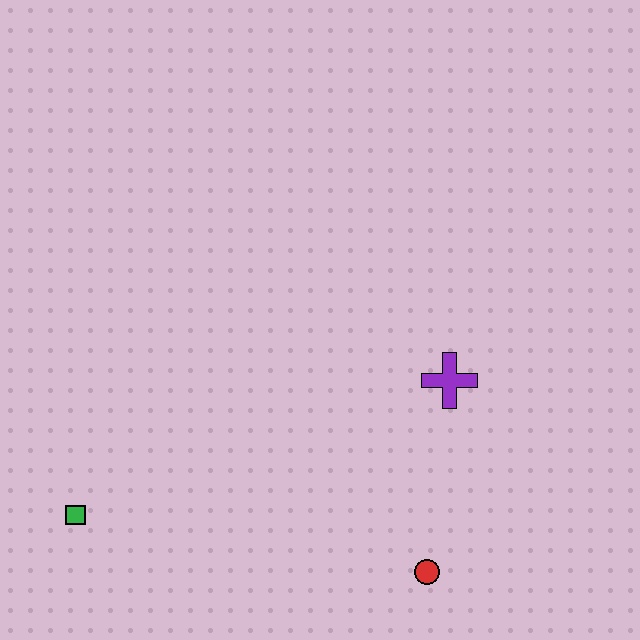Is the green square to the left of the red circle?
Yes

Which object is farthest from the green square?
The purple cross is farthest from the green square.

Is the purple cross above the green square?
Yes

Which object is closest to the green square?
The red circle is closest to the green square.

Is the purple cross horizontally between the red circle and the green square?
No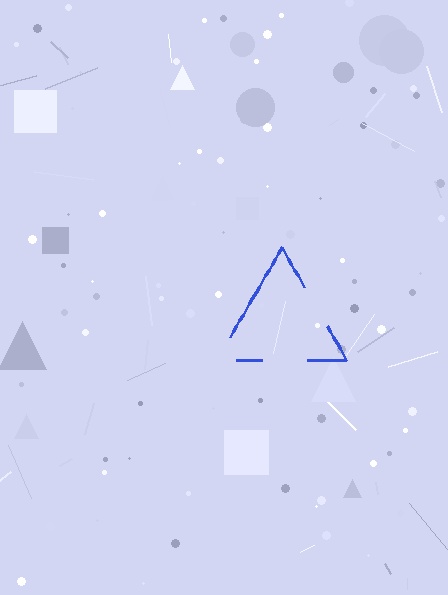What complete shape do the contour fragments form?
The contour fragments form a triangle.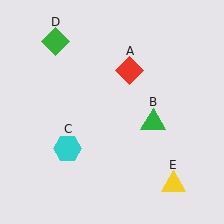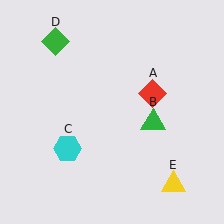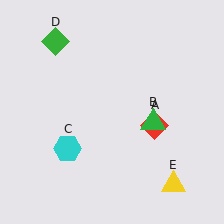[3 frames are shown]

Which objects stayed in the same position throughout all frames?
Green triangle (object B) and cyan hexagon (object C) and green diamond (object D) and yellow triangle (object E) remained stationary.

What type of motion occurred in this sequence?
The red diamond (object A) rotated clockwise around the center of the scene.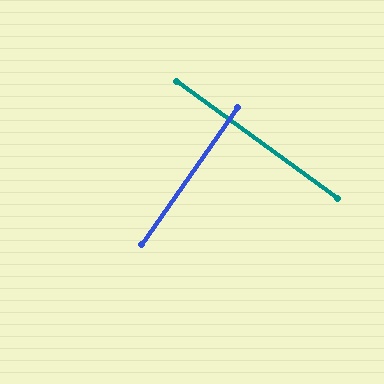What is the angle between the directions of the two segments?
Approximately 89 degrees.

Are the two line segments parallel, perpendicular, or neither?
Perpendicular — they meet at approximately 89°.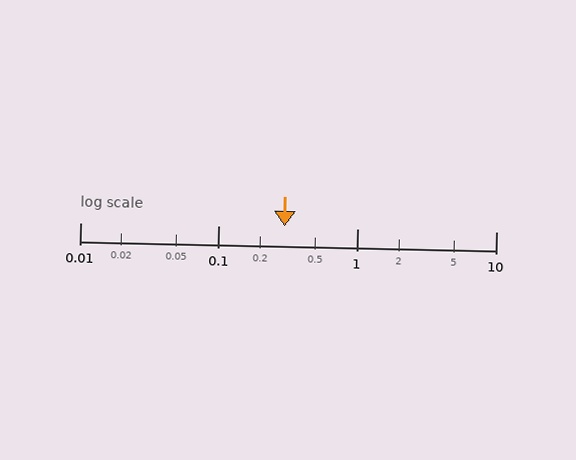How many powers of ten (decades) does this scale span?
The scale spans 3 decades, from 0.01 to 10.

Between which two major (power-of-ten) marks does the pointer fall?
The pointer is between 0.1 and 1.